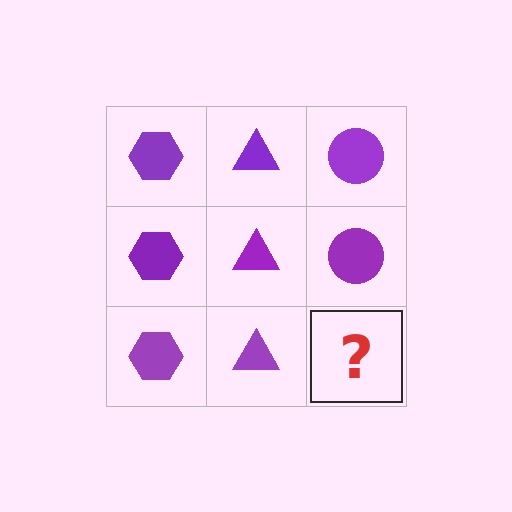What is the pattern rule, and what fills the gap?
The rule is that each column has a consistent shape. The gap should be filled with a purple circle.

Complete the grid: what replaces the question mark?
The question mark should be replaced with a purple circle.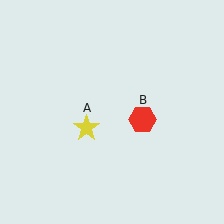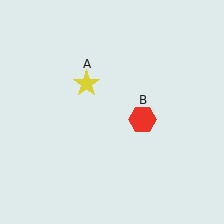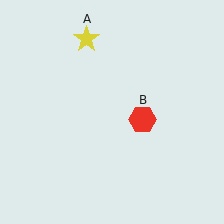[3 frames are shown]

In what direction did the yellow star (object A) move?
The yellow star (object A) moved up.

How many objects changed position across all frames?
1 object changed position: yellow star (object A).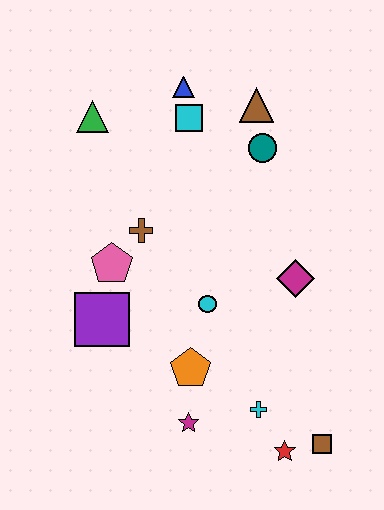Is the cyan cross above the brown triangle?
No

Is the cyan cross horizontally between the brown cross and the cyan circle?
No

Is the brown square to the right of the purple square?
Yes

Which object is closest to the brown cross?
The pink pentagon is closest to the brown cross.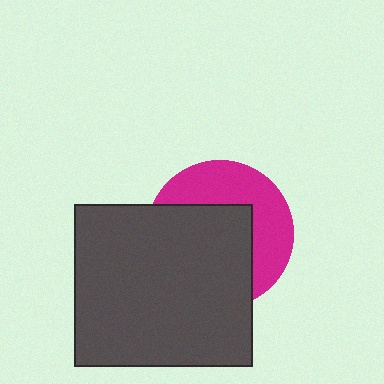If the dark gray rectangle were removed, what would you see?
You would see the complete magenta circle.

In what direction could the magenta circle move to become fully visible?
The magenta circle could move toward the upper-right. That would shift it out from behind the dark gray rectangle entirely.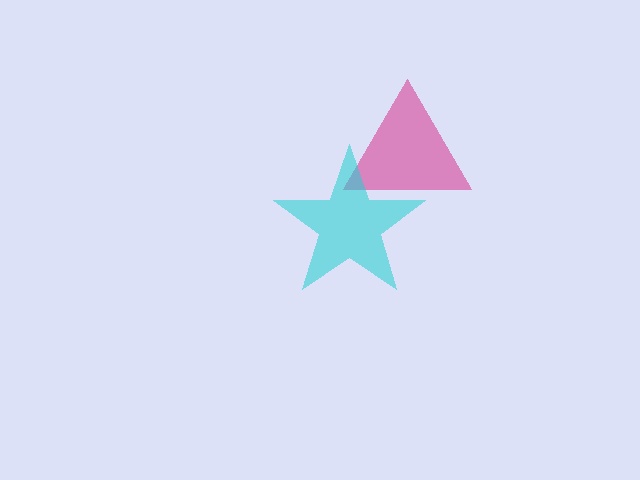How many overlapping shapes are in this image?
There are 2 overlapping shapes in the image.